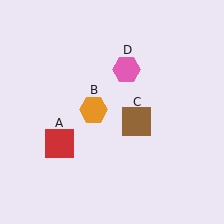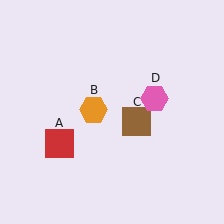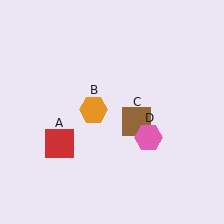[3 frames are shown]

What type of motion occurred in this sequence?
The pink hexagon (object D) rotated clockwise around the center of the scene.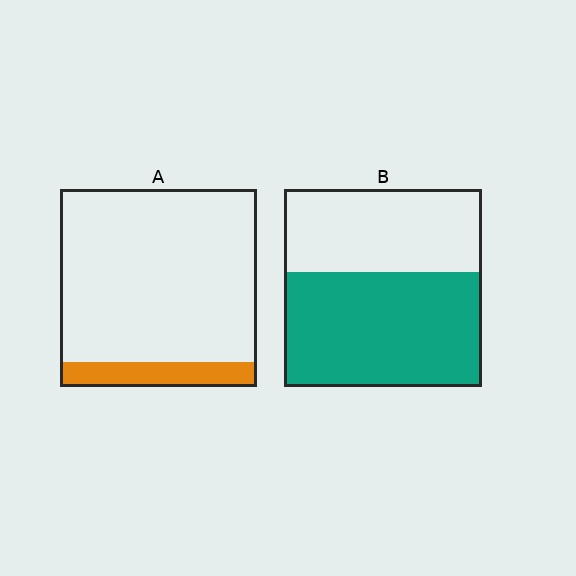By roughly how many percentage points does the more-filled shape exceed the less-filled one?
By roughly 45 percentage points (B over A).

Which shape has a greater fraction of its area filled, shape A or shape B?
Shape B.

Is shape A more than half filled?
No.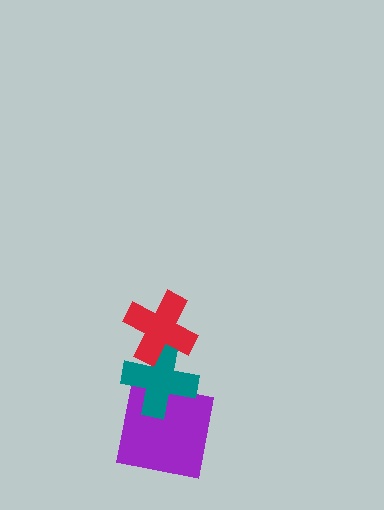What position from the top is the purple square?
The purple square is 3rd from the top.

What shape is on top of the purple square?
The teal cross is on top of the purple square.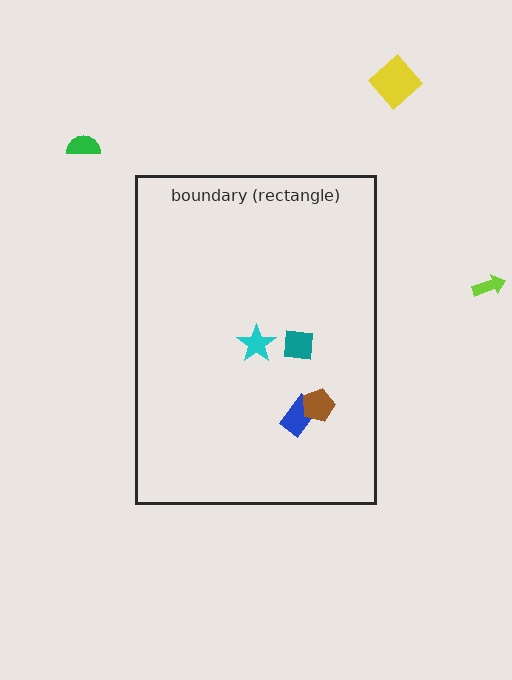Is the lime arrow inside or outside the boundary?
Outside.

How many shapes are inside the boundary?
4 inside, 3 outside.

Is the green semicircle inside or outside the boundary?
Outside.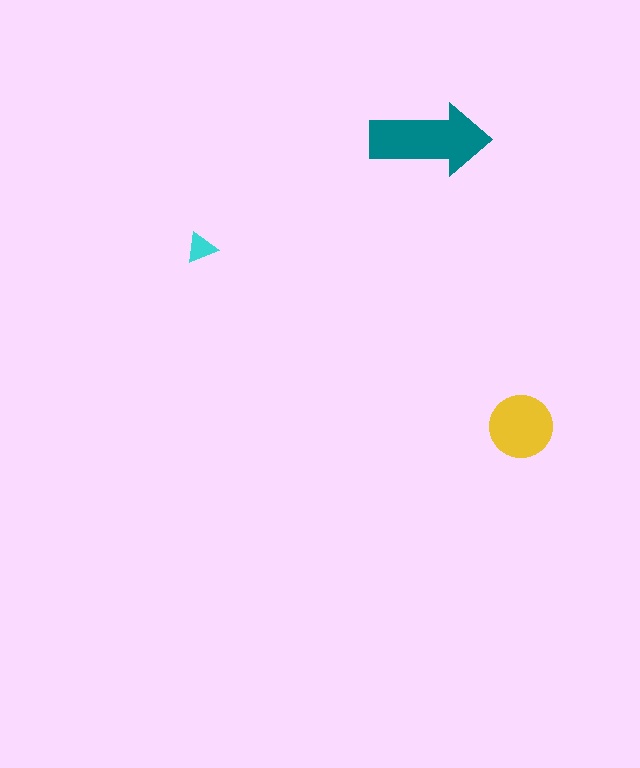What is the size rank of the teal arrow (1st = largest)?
1st.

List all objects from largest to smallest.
The teal arrow, the yellow circle, the cyan triangle.